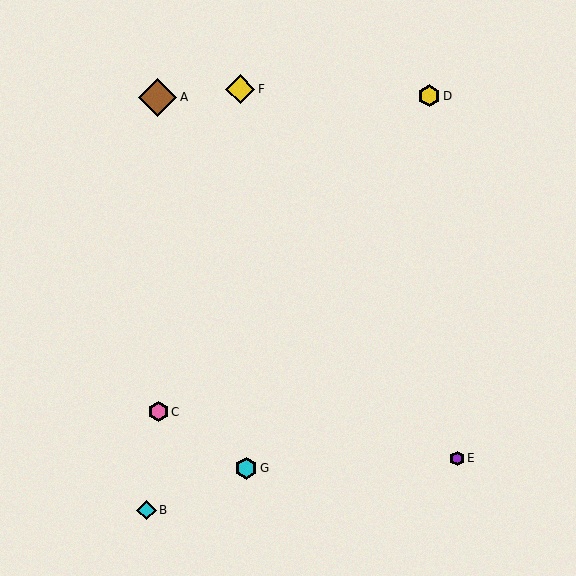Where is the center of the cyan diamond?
The center of the cyan diamond is at (146, 510).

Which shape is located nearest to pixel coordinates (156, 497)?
The cyan diamond (labeled B) at (146, 510) is nearest to that location.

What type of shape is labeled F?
Shape F is a yellow diamond.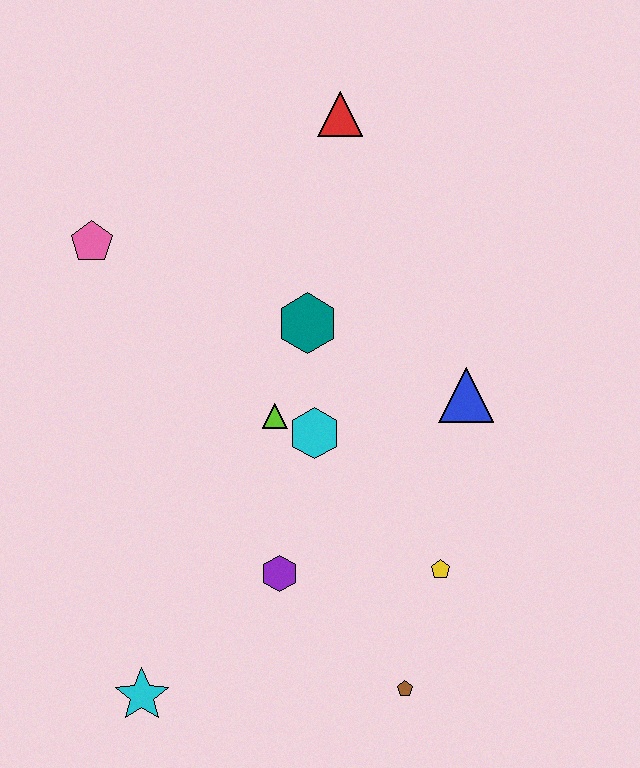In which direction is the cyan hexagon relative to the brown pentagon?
The cyan hexagon is above the brown pentagon.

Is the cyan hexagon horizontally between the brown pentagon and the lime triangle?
Yes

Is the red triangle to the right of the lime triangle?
Yes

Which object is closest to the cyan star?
The purple hexagon is closest to the cyan star.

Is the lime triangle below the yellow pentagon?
No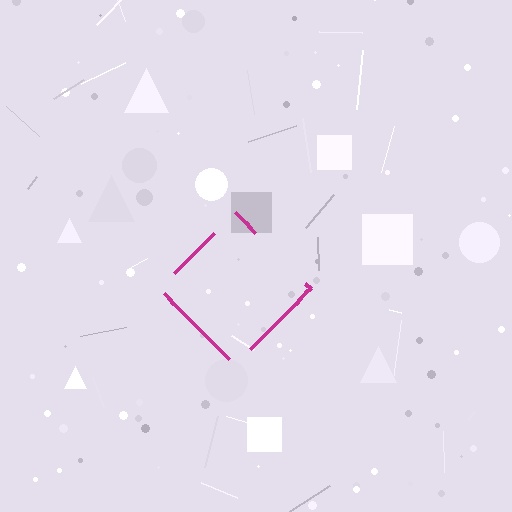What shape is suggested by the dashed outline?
The dashed outline suggests a diamond.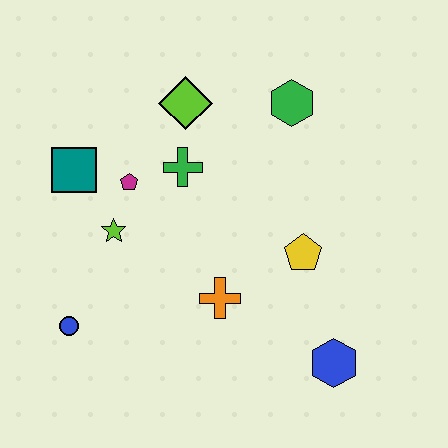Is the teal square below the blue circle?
No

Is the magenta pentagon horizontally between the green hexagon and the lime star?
Yes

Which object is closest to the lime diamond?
The green cross is closest to the lime diamond.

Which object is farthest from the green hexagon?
The blue circle is farthest from the green hexagon.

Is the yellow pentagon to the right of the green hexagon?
Yes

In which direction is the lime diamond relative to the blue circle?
The lime diamond is above the blue circle.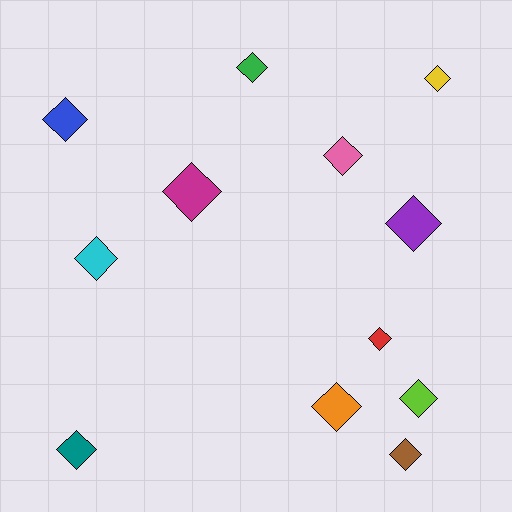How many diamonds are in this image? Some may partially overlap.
There are 12 diamonds.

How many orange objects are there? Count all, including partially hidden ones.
There is 1 orange object.